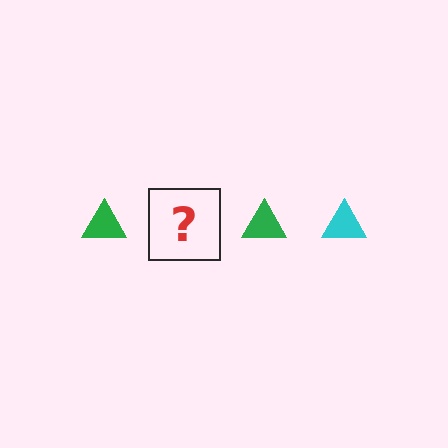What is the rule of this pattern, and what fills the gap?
The rule is that the pattern cycles through green, cyan triangles. The gap should be filled with a cyan triangle.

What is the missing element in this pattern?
The missing element is a cyan triangle.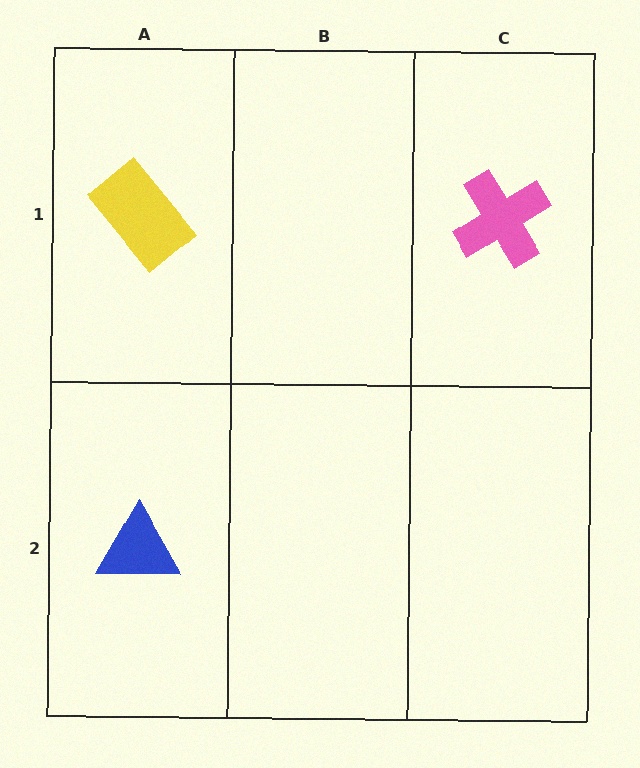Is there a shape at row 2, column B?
No, that cell is empty.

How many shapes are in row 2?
1 shape.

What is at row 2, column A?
A blue triangle.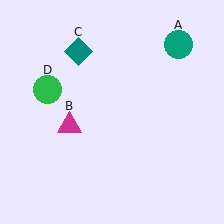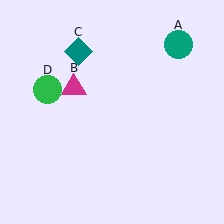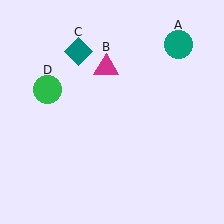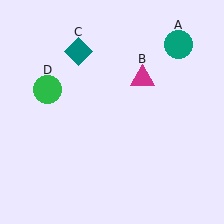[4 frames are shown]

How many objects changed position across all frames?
1 object changed position: magenta triangle (object B).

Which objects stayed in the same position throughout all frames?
Teal circle (object A) and teal diamond (object C) and green circle (object D) remained stationary.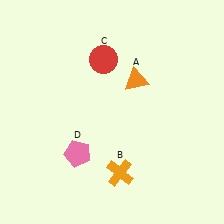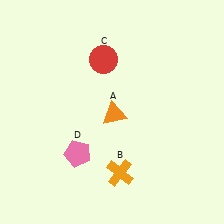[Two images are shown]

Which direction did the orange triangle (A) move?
The orange triangle (A) moved down.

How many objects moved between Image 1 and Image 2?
1 object moved between the two images.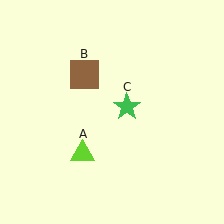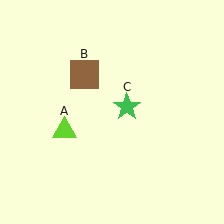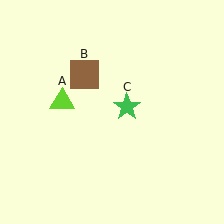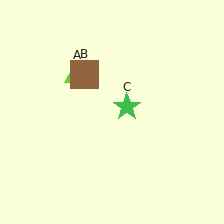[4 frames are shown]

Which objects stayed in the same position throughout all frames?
Brown square (object B) and green star (object C) remained stationary.